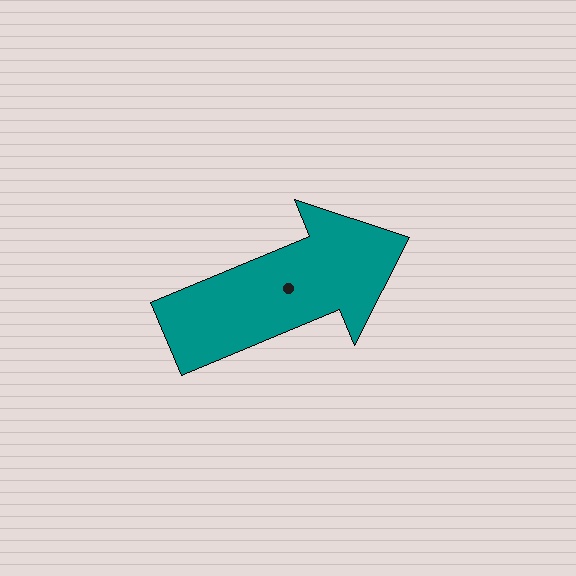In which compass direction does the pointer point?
Northeast.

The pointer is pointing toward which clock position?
Roughly 2 o'clock.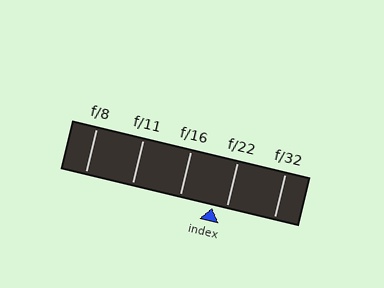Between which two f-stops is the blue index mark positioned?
The index mark is between f/16 and f/22.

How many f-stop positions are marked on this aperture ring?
There are 5 f-stop positions marked.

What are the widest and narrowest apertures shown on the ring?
The widest aperture shown is f/8 and the narrowest is f/32.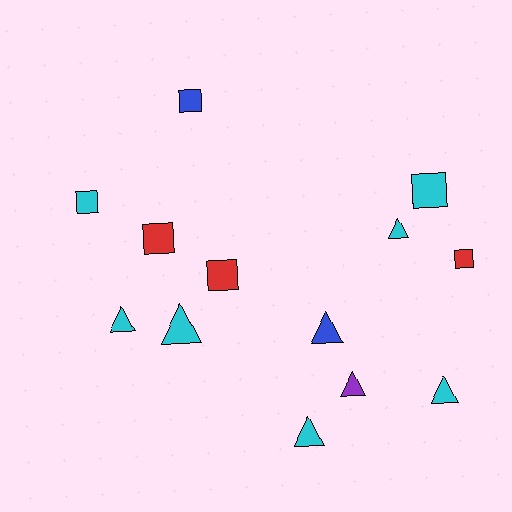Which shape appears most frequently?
Triangle, with 7 objects.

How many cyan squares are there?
There are 2 cyan squares.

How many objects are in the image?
There are 13 objects.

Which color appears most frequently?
Cyan, with 7 objects.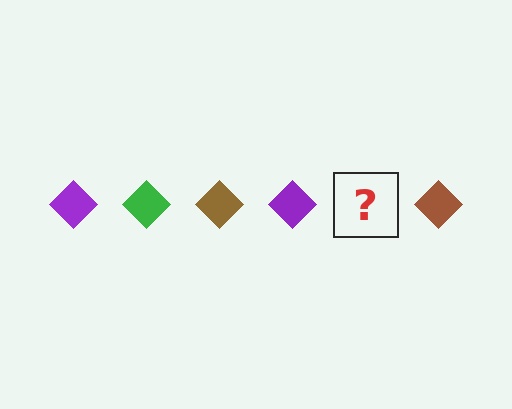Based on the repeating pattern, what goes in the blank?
The blank should be a green diamond.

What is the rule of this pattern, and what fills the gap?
The rule is that the pattern cycles through purple, green, brown diamonds. The gap should be filled with a green diamond.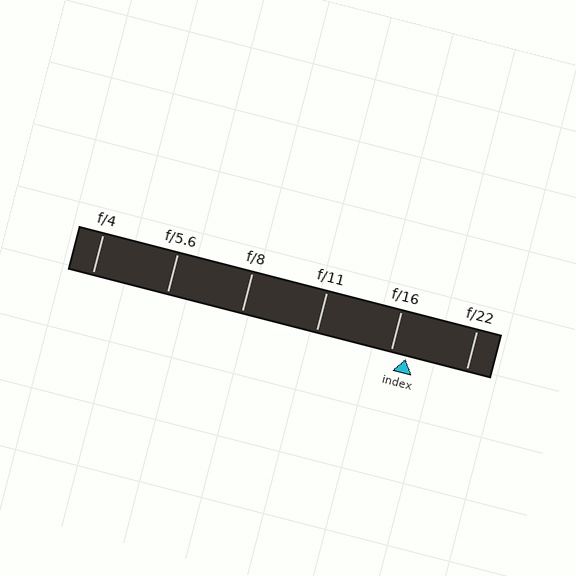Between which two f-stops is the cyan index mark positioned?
The index mark is between f/16 and f/22.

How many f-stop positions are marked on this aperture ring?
There are 6 f-stop positions marked.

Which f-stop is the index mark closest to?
The index mark is closest to f/16.